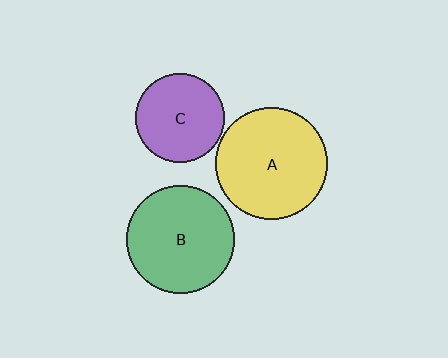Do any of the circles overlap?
No, none of the circles overlap.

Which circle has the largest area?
Circle A (yellow).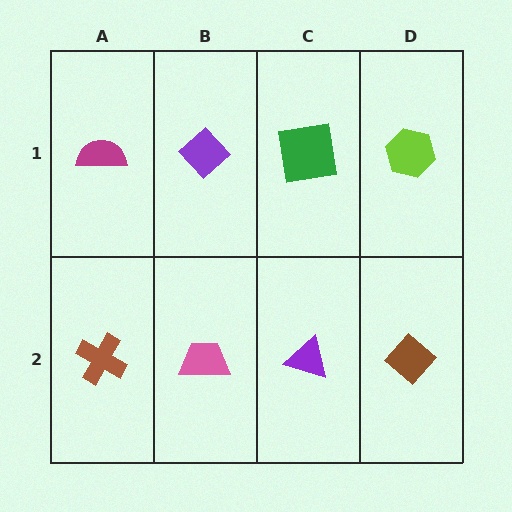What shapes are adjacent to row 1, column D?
A brown diamond (row 2, column D), a green square (row 1, column C).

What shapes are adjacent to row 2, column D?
A lime hexagon (row 1, column D), a purple triangle (row 2, column C).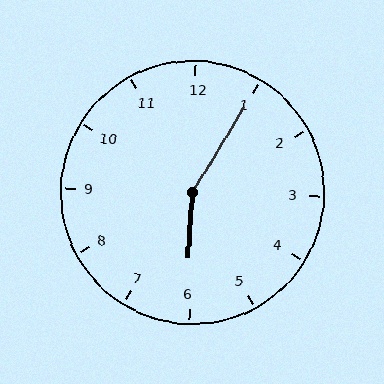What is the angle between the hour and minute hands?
Approximately 152 degrees.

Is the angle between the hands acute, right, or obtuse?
It is obtuse.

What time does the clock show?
6:05.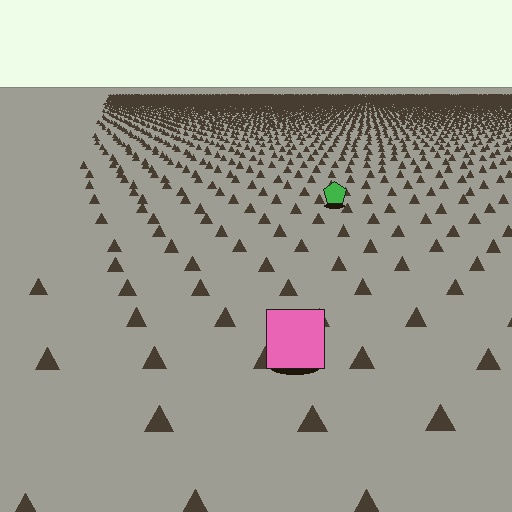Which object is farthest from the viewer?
The green pentagon is farthest from the viewer. It appears smaller and the ground texture around it is denser.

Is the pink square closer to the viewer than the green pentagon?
Yes. The pink square is closer — you can tell from the texture gradient: the ground texture is coarser near it.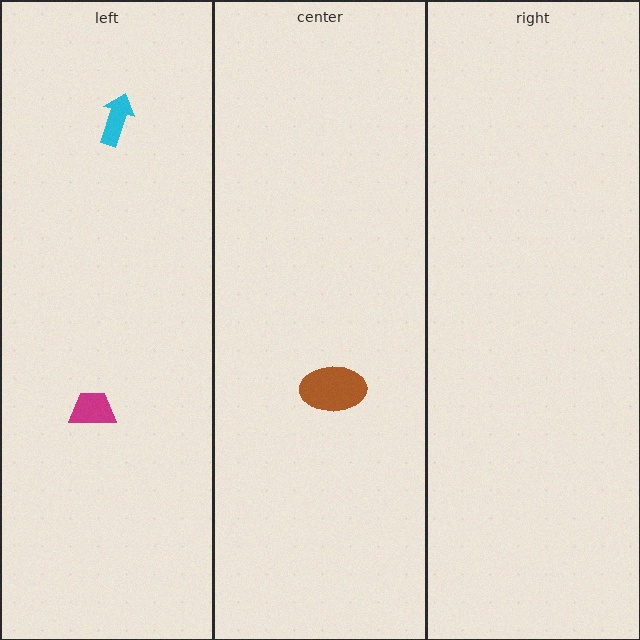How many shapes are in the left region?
2.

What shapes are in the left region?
The magenta trapezoid, the cyan arrow.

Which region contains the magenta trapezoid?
The left region.